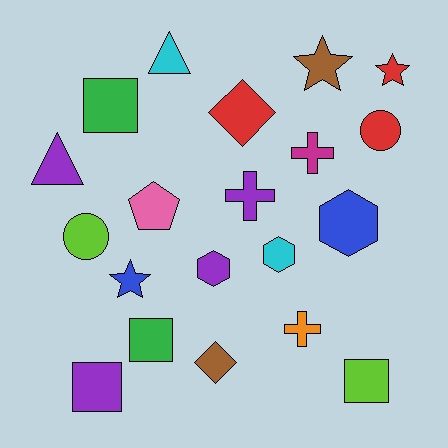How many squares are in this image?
There are 4 squares.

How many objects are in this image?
There are 20 objects.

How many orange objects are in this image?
There is 1 orange object.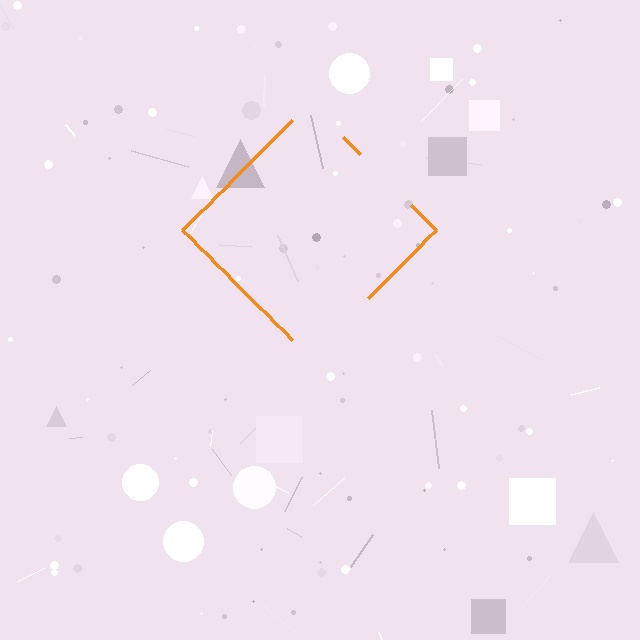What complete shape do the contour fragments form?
The contour fragments form a diamond.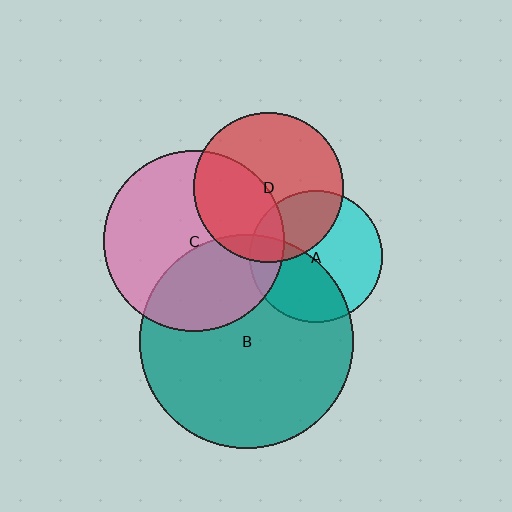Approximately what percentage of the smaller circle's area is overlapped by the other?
Approximately 10%.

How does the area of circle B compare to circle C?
Approximately 1.4 times.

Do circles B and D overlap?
Yes.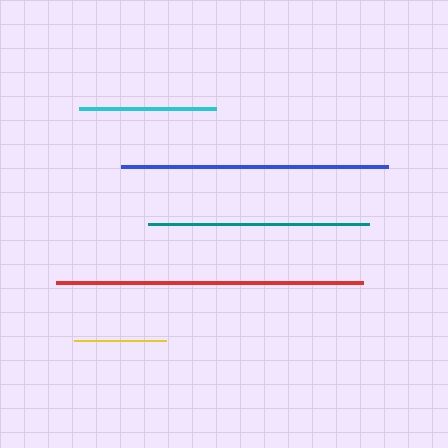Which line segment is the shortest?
The yellow line is the shortest at approximately 92 pixels.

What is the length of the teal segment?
The teal segment is approximately 221 pixels long.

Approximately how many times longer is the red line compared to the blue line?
The red line is approximately 1.2 times the length of the blue line.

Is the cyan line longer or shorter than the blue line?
The blue line is longer than the cyan line.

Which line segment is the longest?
The red line is the longest at approximately 307 pixels.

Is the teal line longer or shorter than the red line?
The red line is longer than the teal line.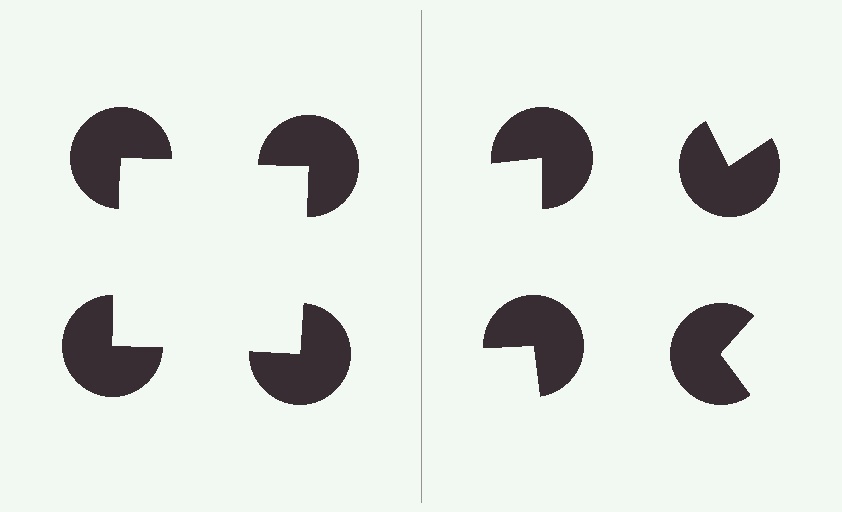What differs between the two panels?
The pac-man discs are positioned identically on both sides; only the wedge orientations differ. On the left they align to a square; on the right they are misaligned.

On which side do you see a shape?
An illusory square appears on the left side. On the right side the wedge cuts are rotated, so no coherent shape forms.